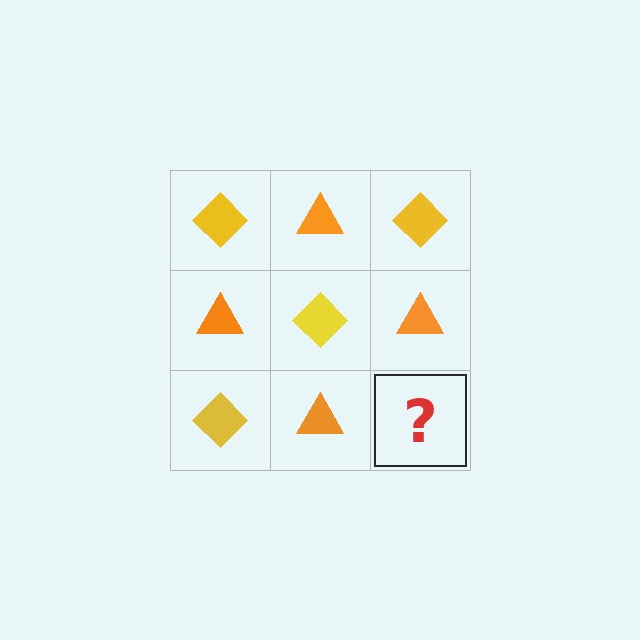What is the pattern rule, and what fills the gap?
The rule is that it alternates yellow diamond and orange triangle in a checkerboard pattern. The gap should be filled with a yellow diamond.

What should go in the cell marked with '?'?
The missing cell should contain a yellow diamond.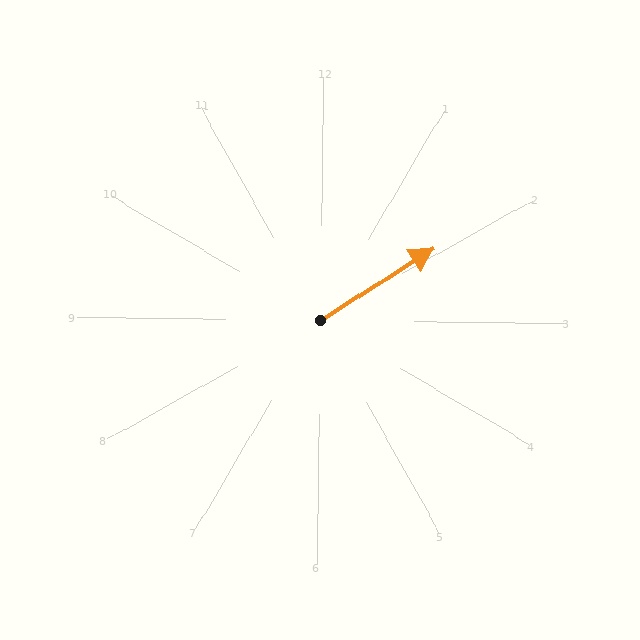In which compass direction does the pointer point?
Northeast.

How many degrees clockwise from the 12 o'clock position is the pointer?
Approximately 57 degrees.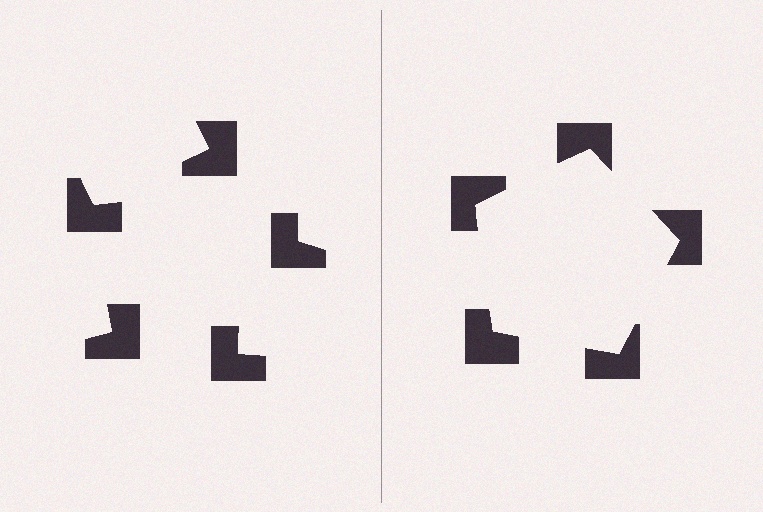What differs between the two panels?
The notched squares are positioned identically on both sides; only the wedge orientations differ. On the right they align to a pentagon; on the left they are misaligned.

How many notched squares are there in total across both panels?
10 — 5 on each side.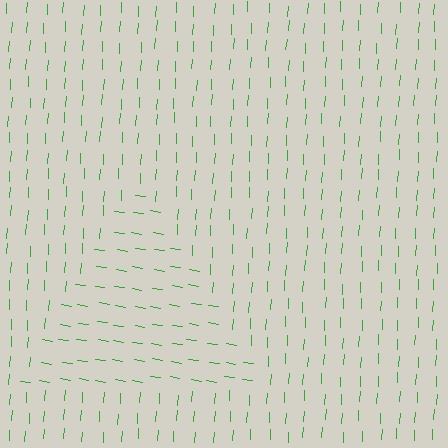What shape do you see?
I see a triangle.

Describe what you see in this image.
The image is filled with small green line segments. A triangle region in the image has lines oriented differently from the surrounding lines, creating a visible texture boundary.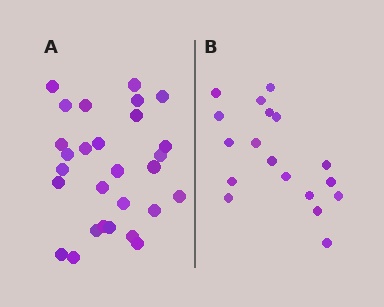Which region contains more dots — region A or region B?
Region A (the left region) has more dots.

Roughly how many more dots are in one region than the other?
Region A has roughly 10 or so more dots than region B.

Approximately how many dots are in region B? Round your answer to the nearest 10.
About 20 dots. (The exact count is 18, which rounds to 20.)